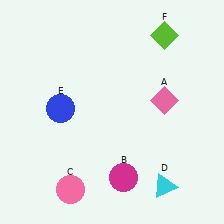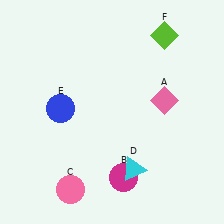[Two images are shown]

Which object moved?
The cyan triangle (D) moved left.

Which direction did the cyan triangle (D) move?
The cyan triangle (D) moved left.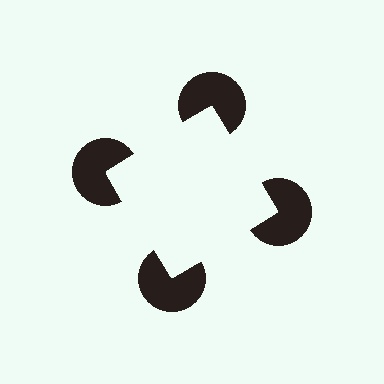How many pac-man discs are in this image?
There are 4 — one at each vertex of the illusory square.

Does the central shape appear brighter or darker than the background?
It typically appears slightly brighter than the background, even though no actual brightness change is drawn.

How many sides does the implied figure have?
4 sides.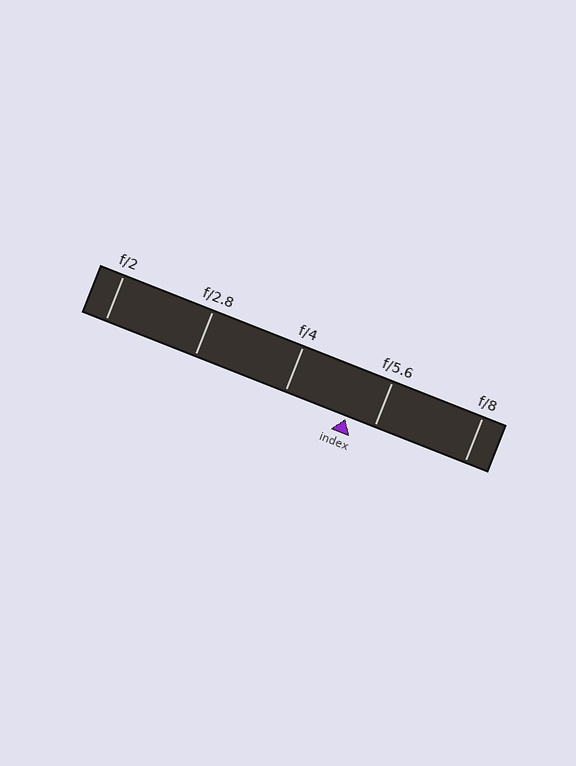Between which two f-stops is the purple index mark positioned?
The index mark is between f/4 and f/5.6.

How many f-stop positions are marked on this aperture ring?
There are 5 f-stop positions marked.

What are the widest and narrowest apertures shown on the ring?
The widest aperture shown is f/2 and the narrowest is f/8.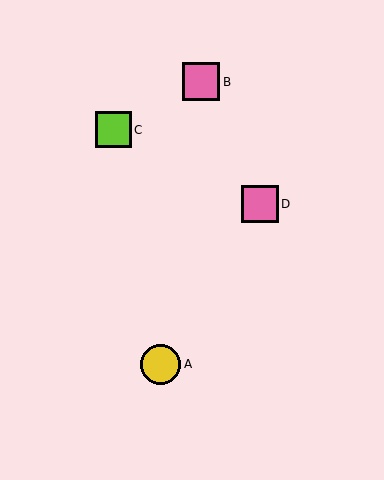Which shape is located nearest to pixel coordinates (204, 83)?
The pink square (labeled B) at (201, 82) is nearest to that location.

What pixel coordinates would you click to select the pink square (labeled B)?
Click at (201, 82) to select the pink square B.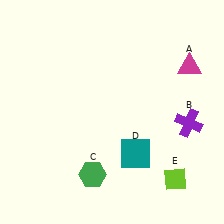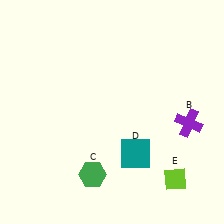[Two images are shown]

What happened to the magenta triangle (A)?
The magenta triangle (A) was removed in Image 2. It was in the top-right area of Image 1.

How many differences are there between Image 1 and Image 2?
There is 1 difference between the two images.